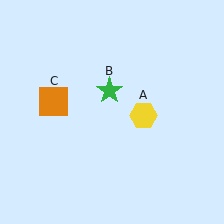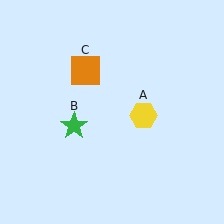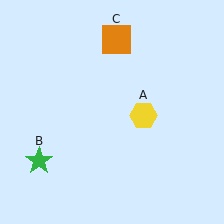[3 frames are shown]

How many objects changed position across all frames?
2 objects changed position: green star (object B), orange square (object C).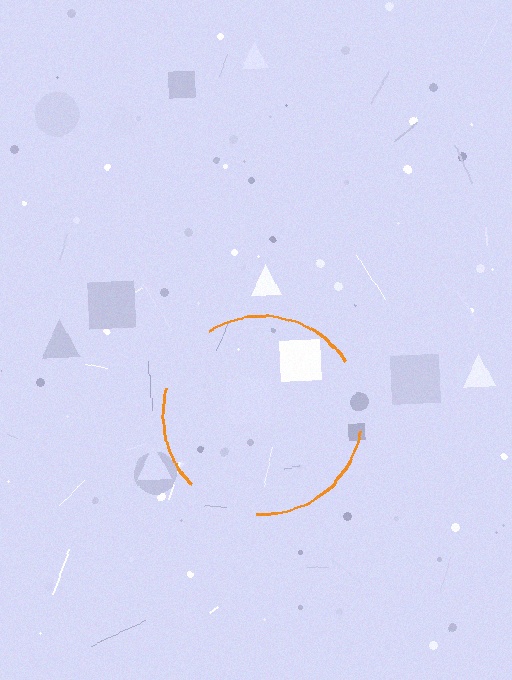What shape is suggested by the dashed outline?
The dashed outline suggests a circle.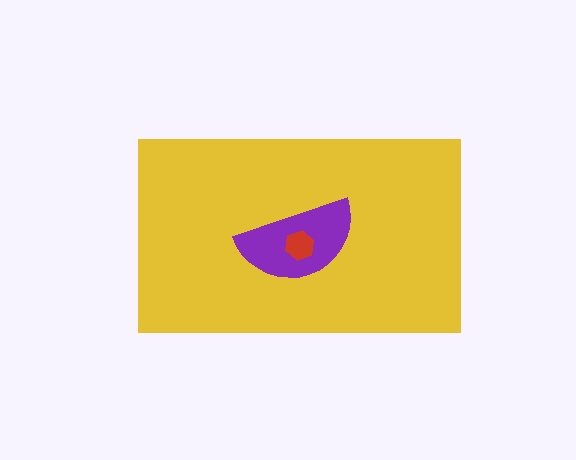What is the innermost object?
The red hexagon.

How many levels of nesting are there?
3.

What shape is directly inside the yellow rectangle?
The purple semicircle.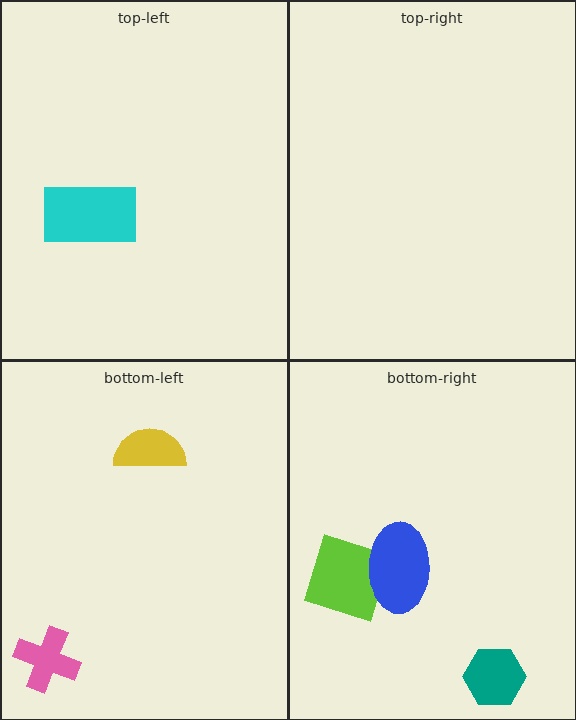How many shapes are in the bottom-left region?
2.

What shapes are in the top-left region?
The cyan rectangle.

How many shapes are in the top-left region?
1.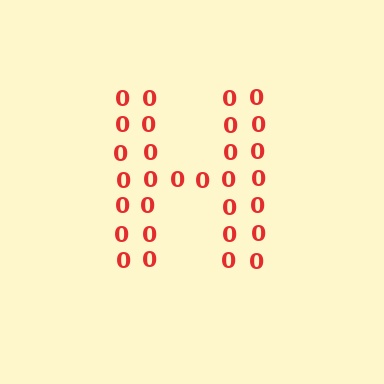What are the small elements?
The small elements are digit 0's.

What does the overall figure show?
The overall figure shows the letter H.